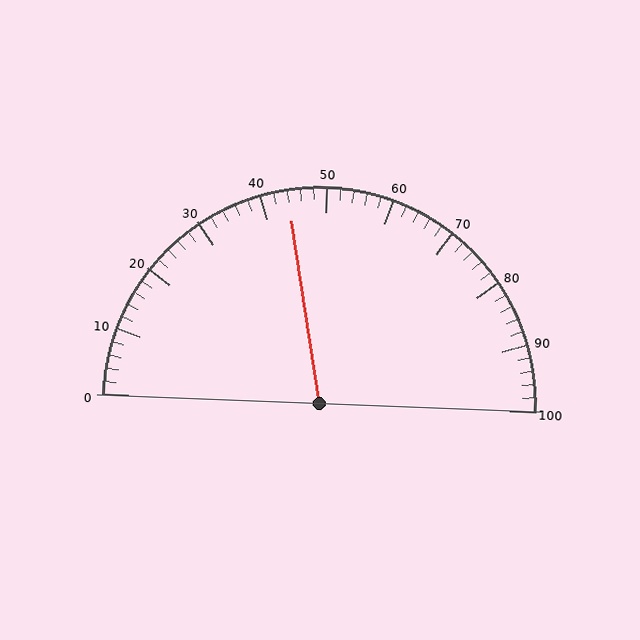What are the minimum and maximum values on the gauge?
The gauge ranges from 0 to 100.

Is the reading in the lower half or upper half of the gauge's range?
The reading is in the lower half of the range (0 to 100).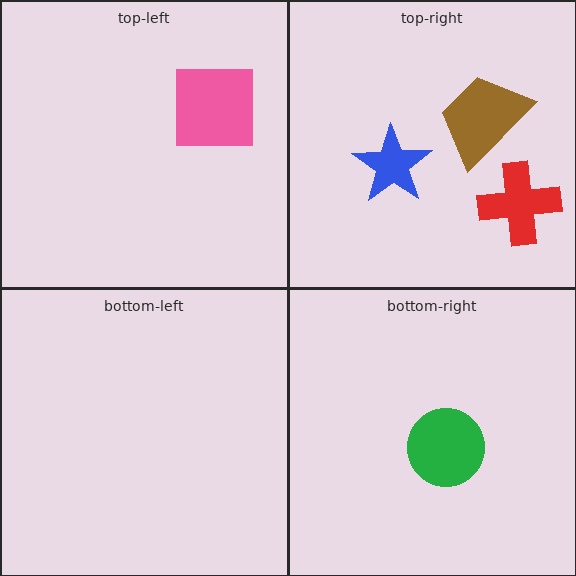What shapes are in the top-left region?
The pink square.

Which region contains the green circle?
The bottom-right region.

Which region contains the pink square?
The top-left region.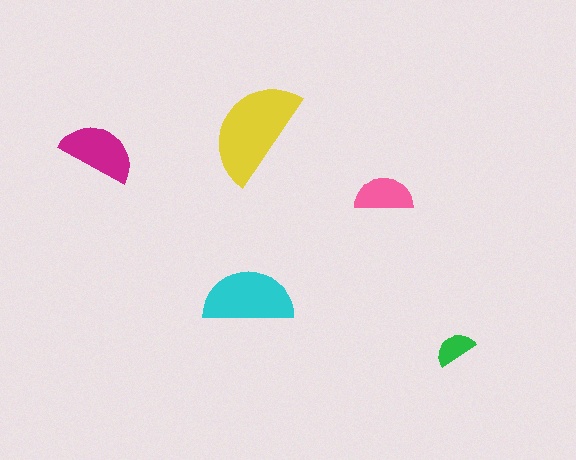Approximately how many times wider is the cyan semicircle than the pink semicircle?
About 1.5 times wider.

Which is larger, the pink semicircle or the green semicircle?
The pink one.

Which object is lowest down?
The green semicircle is bottommost.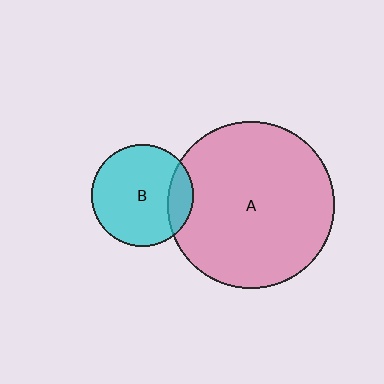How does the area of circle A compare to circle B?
Approximately 2.7 times.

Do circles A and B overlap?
Yes.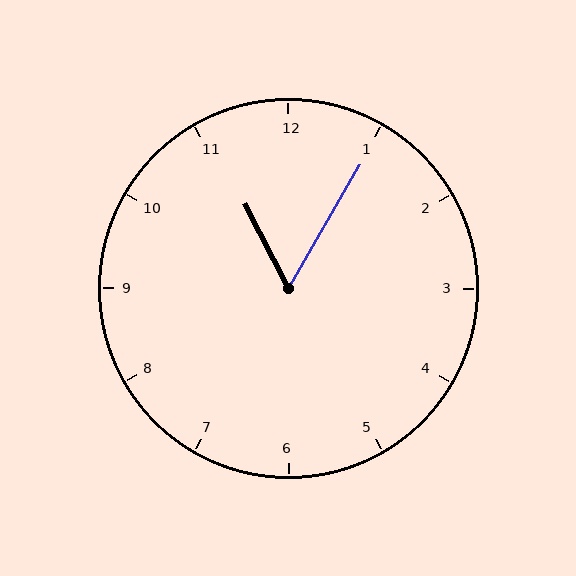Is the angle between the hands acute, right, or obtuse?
It is acute.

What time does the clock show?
11:05.